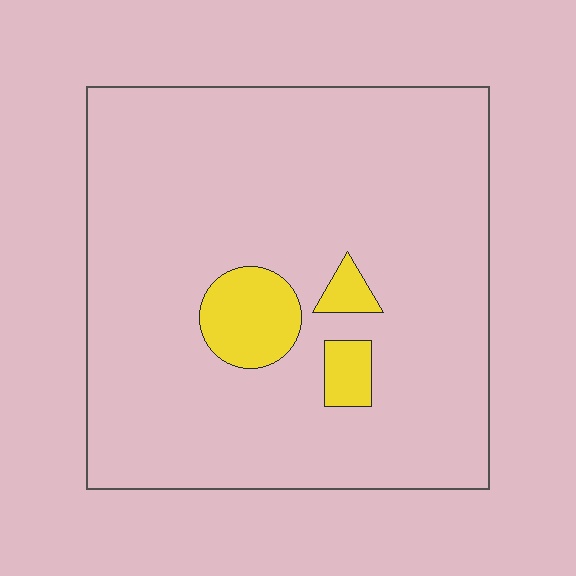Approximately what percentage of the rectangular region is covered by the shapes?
Approximately 10%.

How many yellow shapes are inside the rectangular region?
3.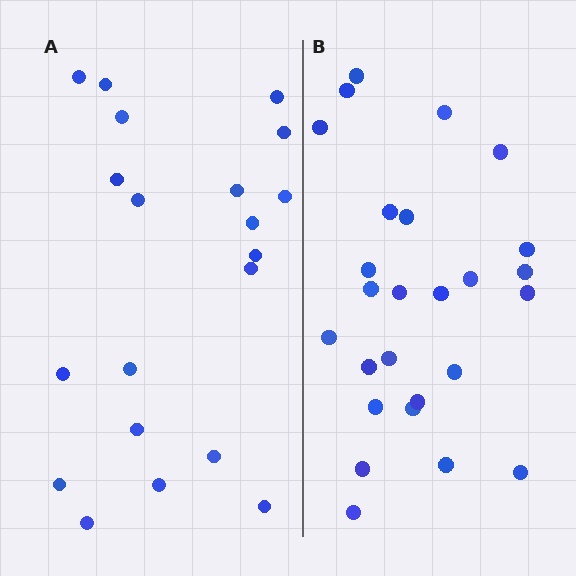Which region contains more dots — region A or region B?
Region B (the right region) has more dots.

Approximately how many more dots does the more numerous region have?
Region B has about 6 more dots than region A.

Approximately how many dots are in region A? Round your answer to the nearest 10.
About 20 dots.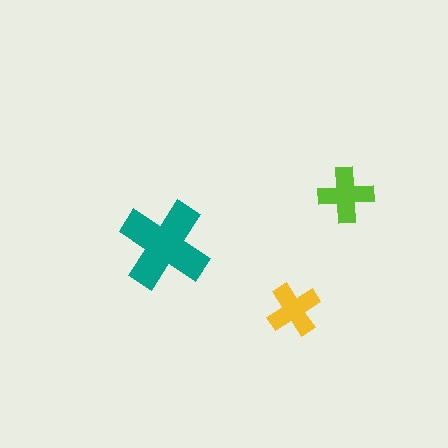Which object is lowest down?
The yellow cross is bottommost.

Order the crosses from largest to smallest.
the teal one, the lime one, the yellow one.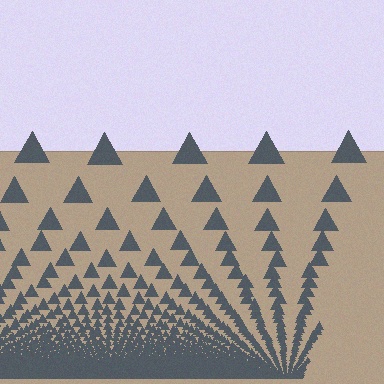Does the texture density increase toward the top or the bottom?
Density increases toward the bottom.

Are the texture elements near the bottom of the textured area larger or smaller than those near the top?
Smaller. The gradient is inverted — elements near the bottom are smaller and denser.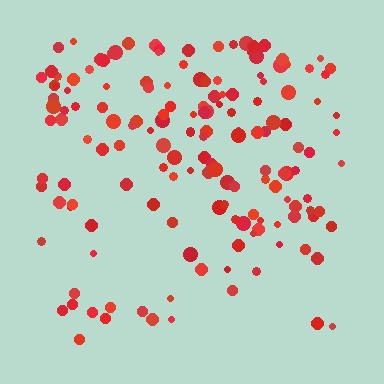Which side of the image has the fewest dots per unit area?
The bottom.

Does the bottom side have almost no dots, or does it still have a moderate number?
Still a moderate number, just noticeably fewer than the top.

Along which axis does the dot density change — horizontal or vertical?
Vertical.